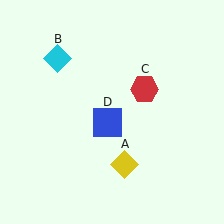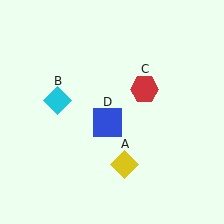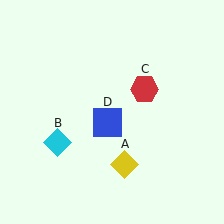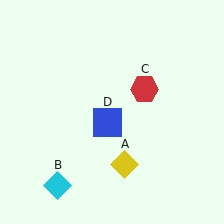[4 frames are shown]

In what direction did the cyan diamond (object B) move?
The cyan diamond (object B) moved down.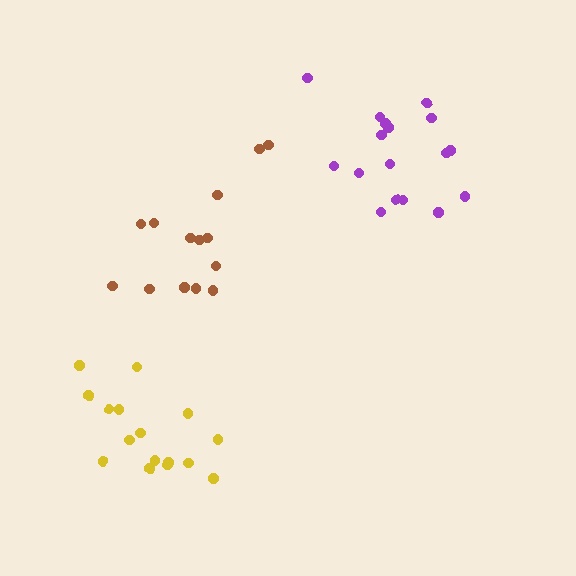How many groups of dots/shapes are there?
There are 3 groups.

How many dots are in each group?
Group 1: 16 dots, Group 2: 14 dots, Group 3: 17 dots (47 total).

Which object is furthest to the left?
The yellow cluster is leftmost.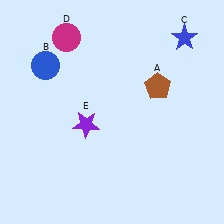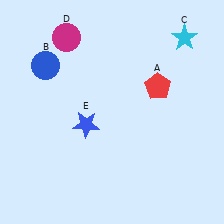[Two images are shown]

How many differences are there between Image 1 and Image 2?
There are 3 differences between the two images.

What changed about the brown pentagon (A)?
In Image 1, A is brown. In Image 2, it changed to red.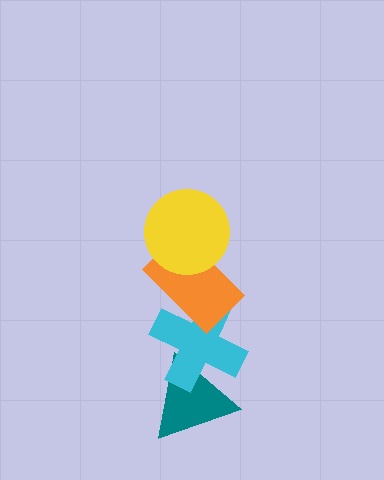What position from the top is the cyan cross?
The cyan cross is 3rd from the top.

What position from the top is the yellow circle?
The yellow circle is 1st from the top.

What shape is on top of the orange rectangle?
The yellow circle is on top of the orange rectangle.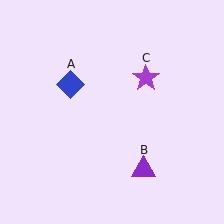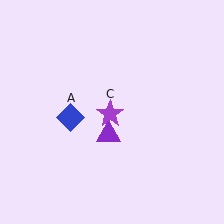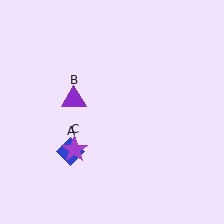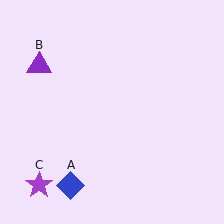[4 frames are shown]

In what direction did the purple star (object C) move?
The purple star (object C) moved down and to the left.